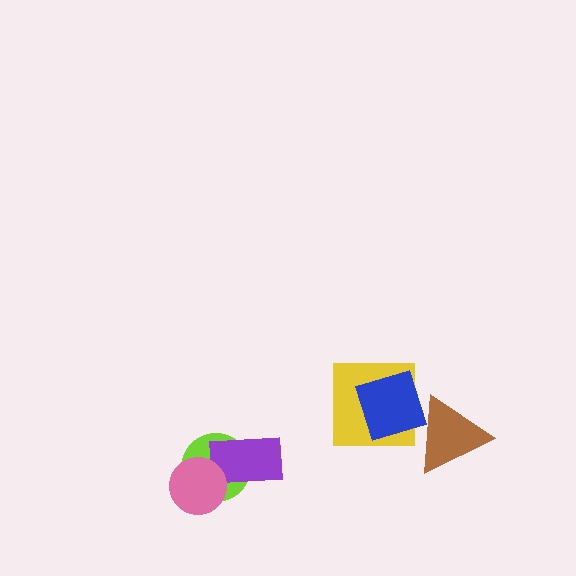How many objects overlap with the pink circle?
2 objects overlap with the pink circle.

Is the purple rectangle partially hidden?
Yes, it is partially covered by another shape.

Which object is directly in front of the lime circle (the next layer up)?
The purple rectangle is directly in front of the lime circle.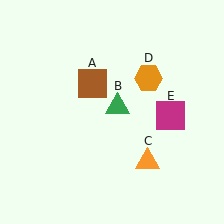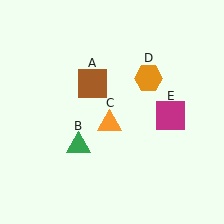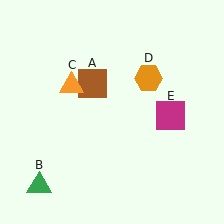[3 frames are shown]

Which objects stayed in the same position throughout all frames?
Brown square (object A) and orange hexagon (object D) and magenta square (object E) remained stationary.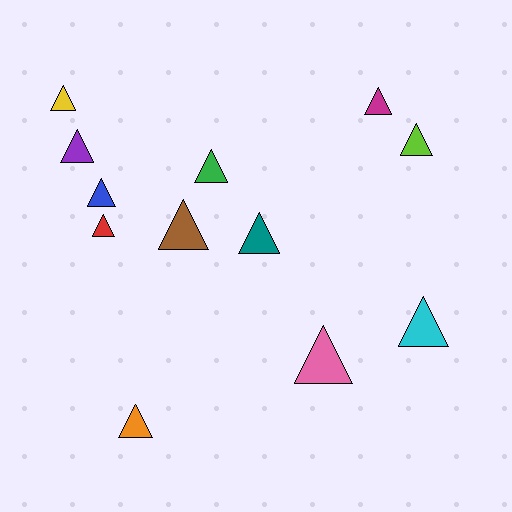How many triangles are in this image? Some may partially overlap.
There are 12 triangles.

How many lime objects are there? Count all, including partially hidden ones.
There is 1 lime object.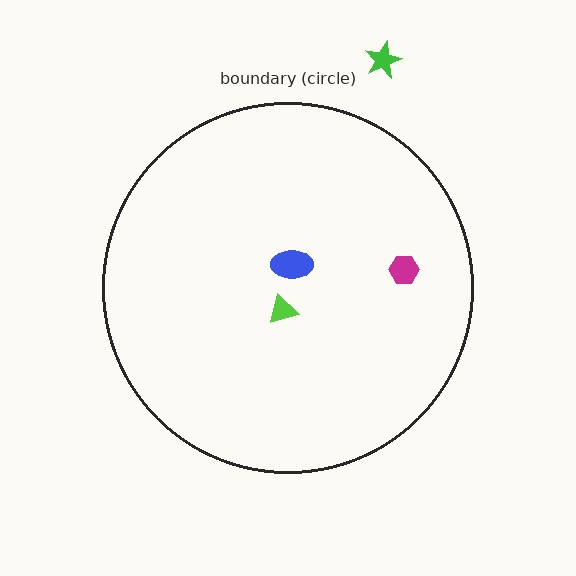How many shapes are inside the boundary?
3 inside, 1 outside.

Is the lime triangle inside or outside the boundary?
Inside.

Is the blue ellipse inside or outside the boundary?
Inside.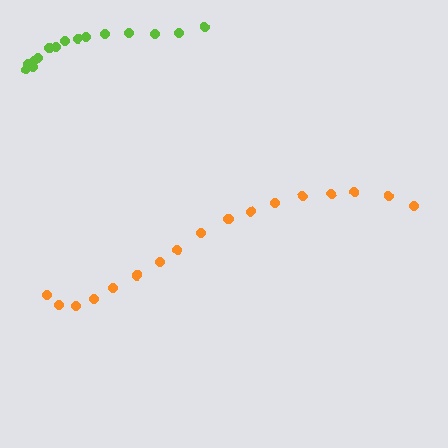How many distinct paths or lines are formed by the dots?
There are 2 distinct paths.